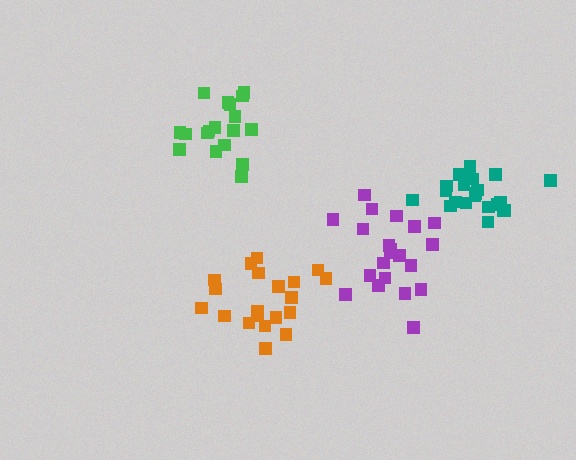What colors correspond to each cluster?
The clusters are colored: green, purple, teal, orange.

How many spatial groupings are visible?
There are 4 spatial groupings.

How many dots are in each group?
Group 1: 18 dots, Group 2: 21 dots, Group 3: 21 dots, Group 4: 20 dots (80 total).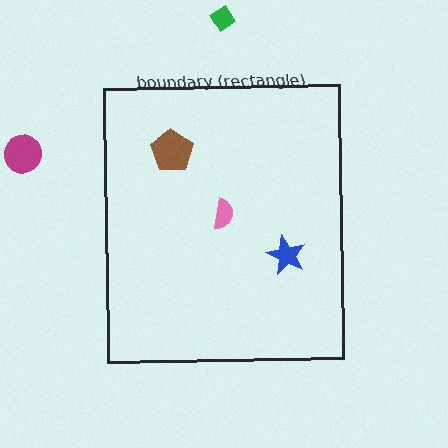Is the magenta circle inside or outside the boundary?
Outside.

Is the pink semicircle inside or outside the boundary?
Inside.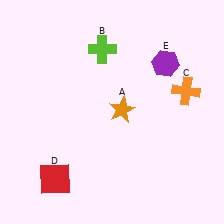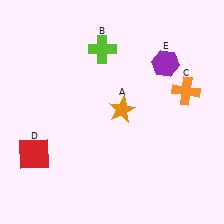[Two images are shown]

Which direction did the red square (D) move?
The red square (D) moved up.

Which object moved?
The red square (D) moved up.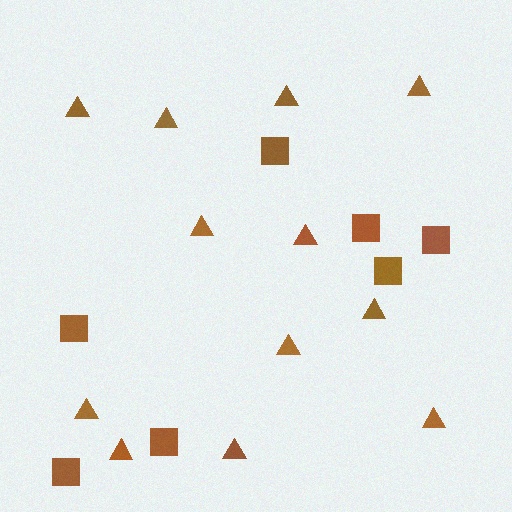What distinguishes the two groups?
There are 2 groups: one group of squares (7) and one group of triangles (12).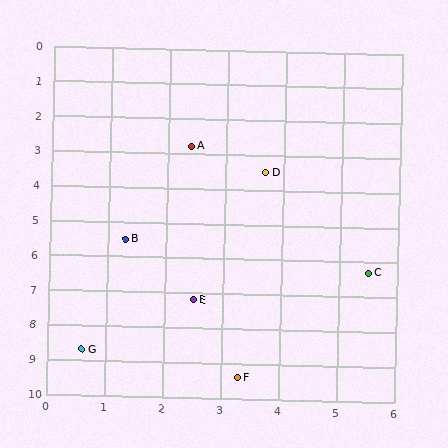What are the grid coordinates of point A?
Point A is at approximately (2.4, 2.8).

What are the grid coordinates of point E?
Point E is at approximately (2.5, 7.2).